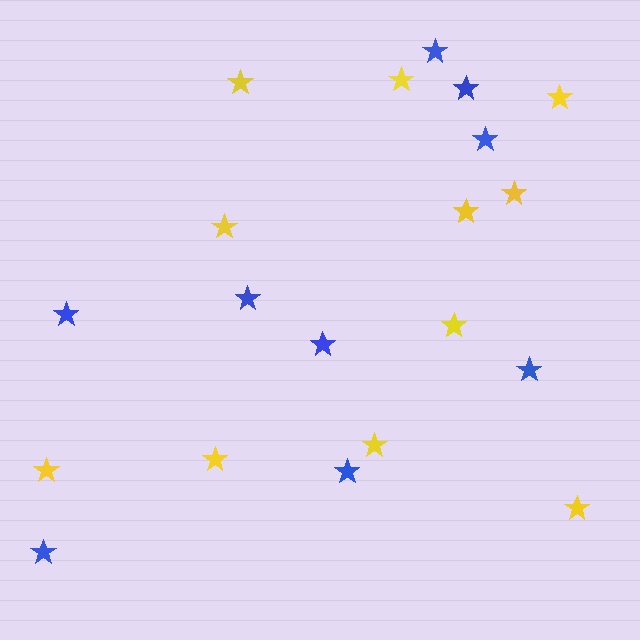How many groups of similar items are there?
There are 2 groups: one group of yellow stars (11) and one group of blue stars (9).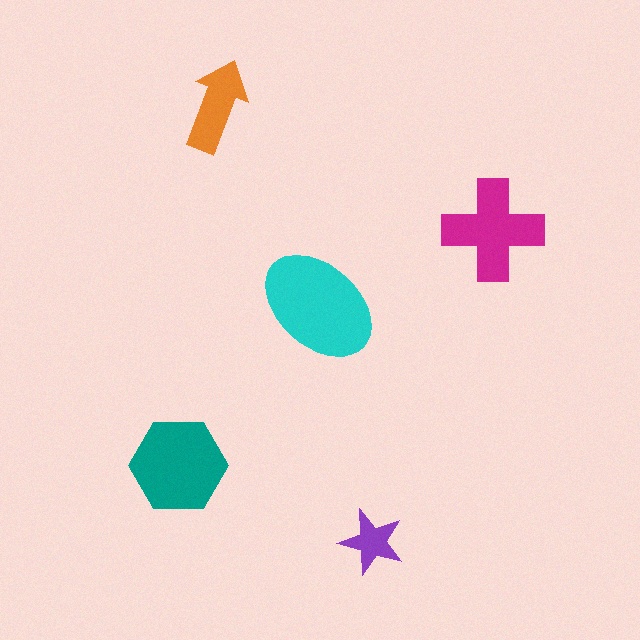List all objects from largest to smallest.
The cyan ellipse, the teal hexagon, the magenta cross, the orange arrow, the purple star.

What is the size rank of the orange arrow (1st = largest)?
4th.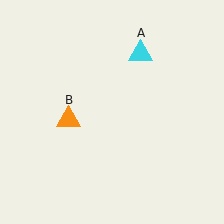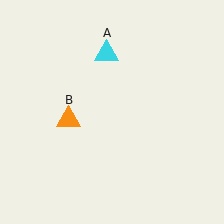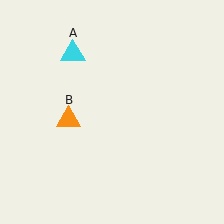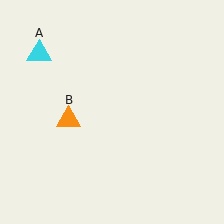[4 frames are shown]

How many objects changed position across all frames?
1 object changed position: cyan triangle (object A).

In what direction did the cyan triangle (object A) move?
The cyan triangle (object A) moved left.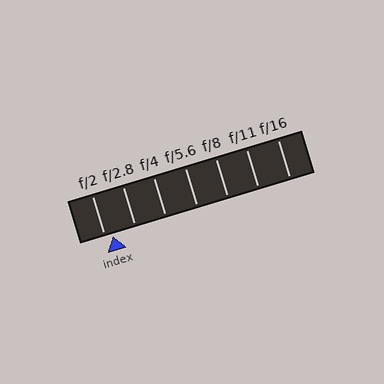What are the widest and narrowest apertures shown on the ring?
The widest aperture shown is f/2 and the narrowest is f/16.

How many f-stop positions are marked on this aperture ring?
There are 7 f-stop positions marked.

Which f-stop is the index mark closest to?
The index mark is closest to f/2.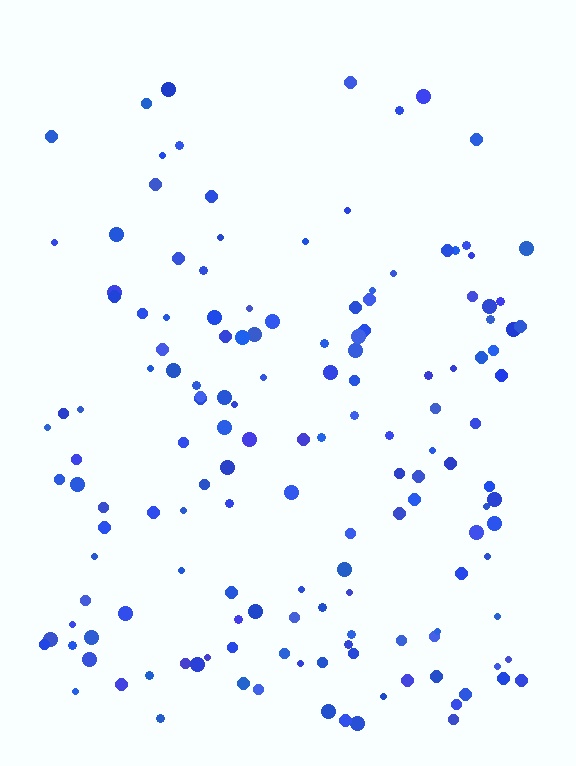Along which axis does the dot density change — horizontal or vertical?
Vertical.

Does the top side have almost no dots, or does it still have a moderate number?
Still a moderate number, just noticeably fewer than the bottom.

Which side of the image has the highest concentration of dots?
The bottom.